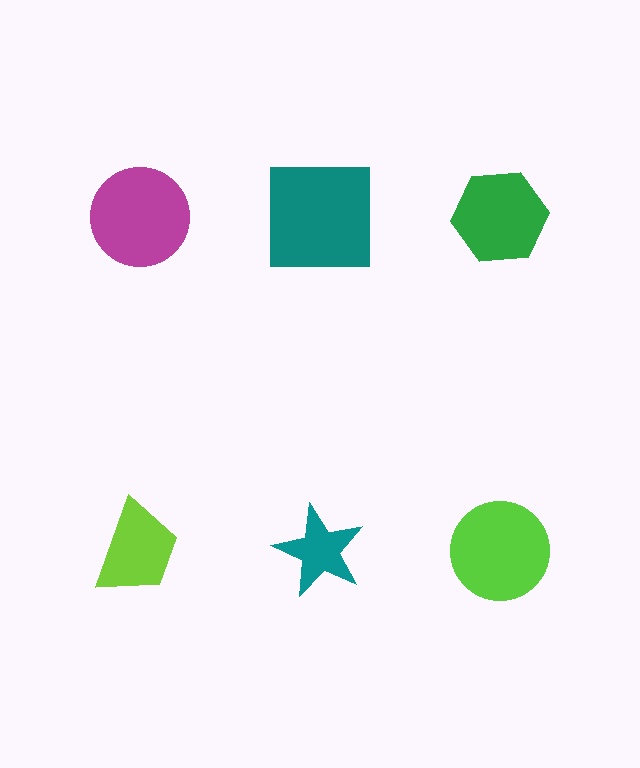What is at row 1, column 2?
A teal square.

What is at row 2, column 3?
A lime circle.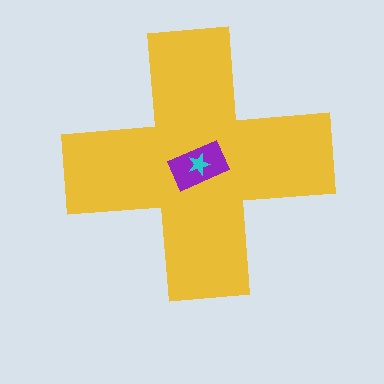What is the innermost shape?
The cyan star.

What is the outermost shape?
The yellow cross.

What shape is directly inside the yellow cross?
The purple rectangle.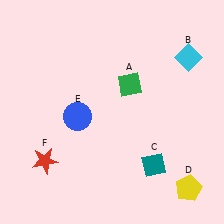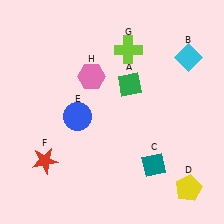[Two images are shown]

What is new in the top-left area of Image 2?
A pink hexagon (H) was added in the top-left area of Image 2.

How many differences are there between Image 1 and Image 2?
There are 2 differences between the two images.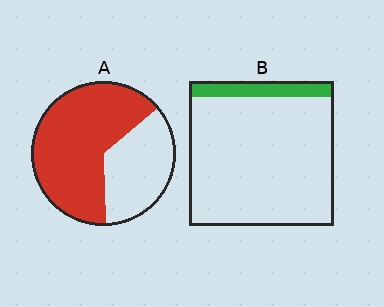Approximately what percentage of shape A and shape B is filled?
A is approximately 65% and B is approximately 10%.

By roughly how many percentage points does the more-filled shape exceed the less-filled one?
By roughly 55 percentage points (A over B).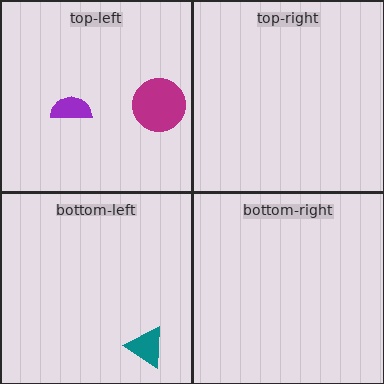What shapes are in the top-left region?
The magenta circle, the purple semicircle.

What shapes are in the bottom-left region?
The teal triangle.